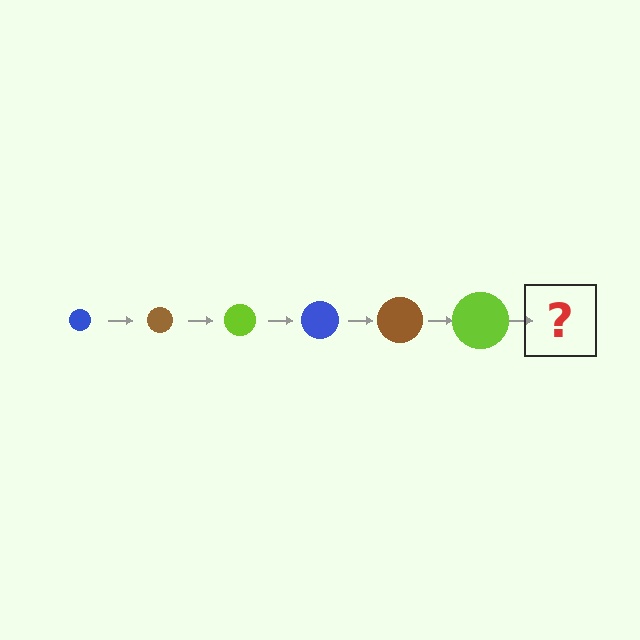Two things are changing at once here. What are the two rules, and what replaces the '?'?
The two rules are that the circle grows larger each step and the color cycles through blue, brown, and lime. The '?' should be a blue circle, larger than the previous one.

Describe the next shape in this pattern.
It should be a blue circle, larger than the previous one.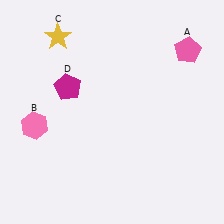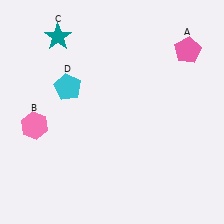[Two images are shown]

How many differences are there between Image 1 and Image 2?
There are 2 differences between the two images.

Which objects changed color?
C changed from yellow to teal. D changed from magenta to cyan.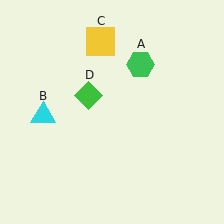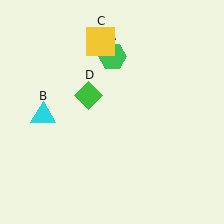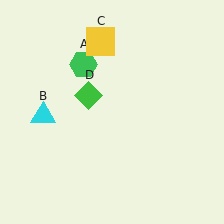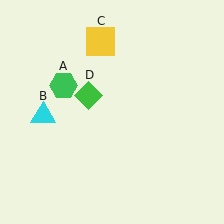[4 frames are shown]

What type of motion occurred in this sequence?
The green hexagon (object A) rotated counterclockwise around the center of the scene.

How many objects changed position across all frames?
1 object changed position: green hexagon (object A).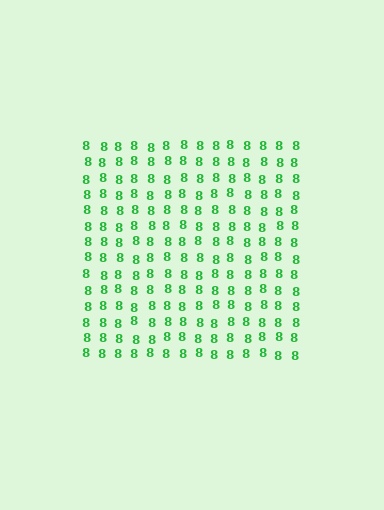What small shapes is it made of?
It is made of small digit 8's.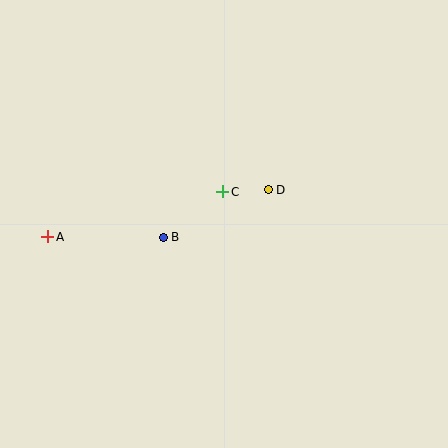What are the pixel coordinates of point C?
Point C is at (223, 192).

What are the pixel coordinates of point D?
Point D is at (268, 190).